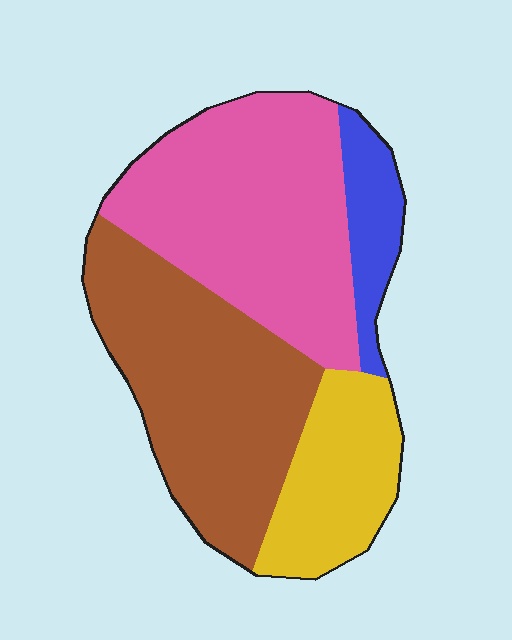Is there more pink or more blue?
Pink.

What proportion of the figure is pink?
Pink takes up about three eighths (3/8) of the figure.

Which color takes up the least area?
Blue, at roughly 10%.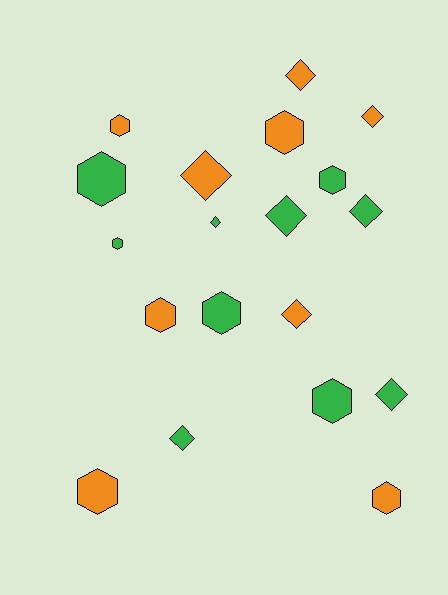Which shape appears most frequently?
Hexagon, with 10 objects.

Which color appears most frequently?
Green, with 10 objects.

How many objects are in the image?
There are 19 objects.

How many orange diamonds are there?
There are 4 orange diamonds.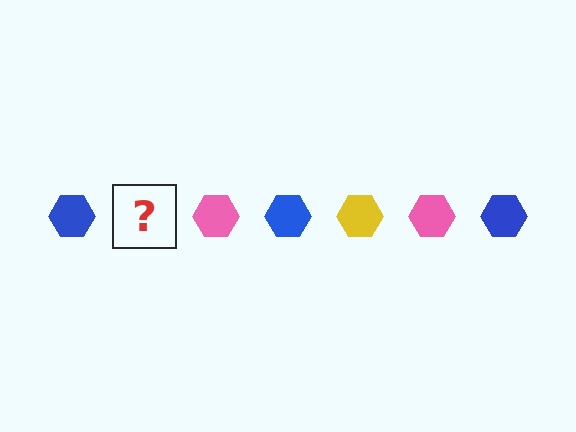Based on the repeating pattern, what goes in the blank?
The blank should be a yellow hexagon.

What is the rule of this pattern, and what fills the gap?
The rule is that the pattern cycles through blue, yellow, pink hexagons. The gap should be filled with a yellow hexagon.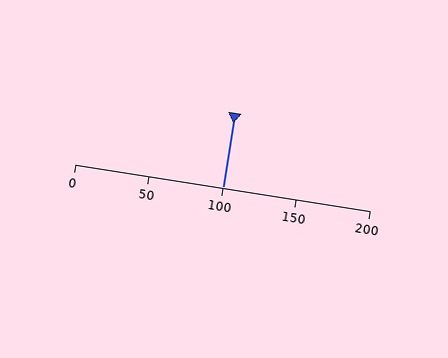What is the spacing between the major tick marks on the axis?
The major ticks are spaced 50 apart.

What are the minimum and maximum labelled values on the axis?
The axis runs from 0 to 200.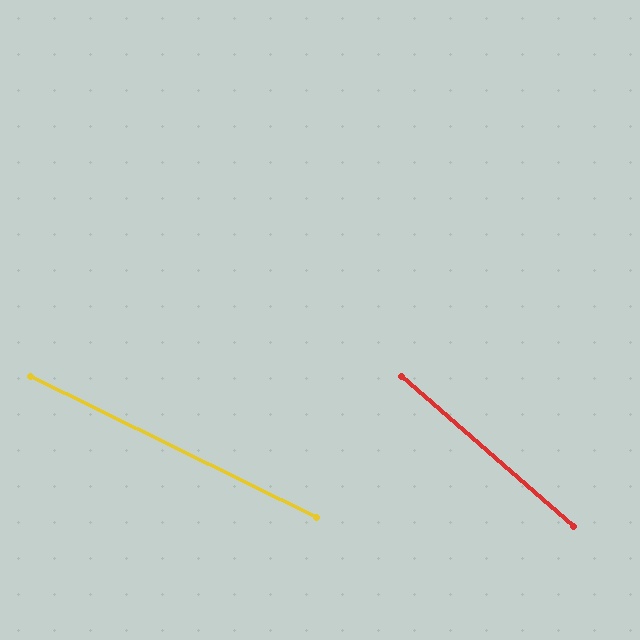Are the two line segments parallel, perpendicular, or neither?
Neither parallel nor perpendicular — they differ by about 15°.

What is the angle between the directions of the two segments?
Approximately 15 degrees.